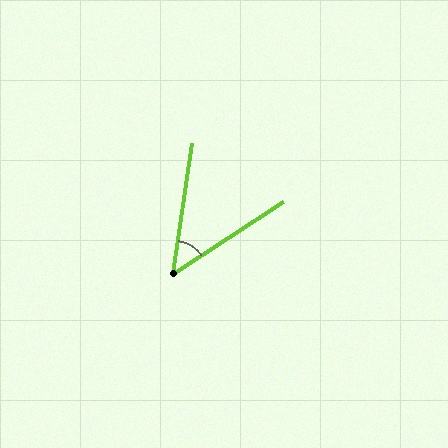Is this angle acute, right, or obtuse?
It is acute.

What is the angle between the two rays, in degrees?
Approximately 49 degrees.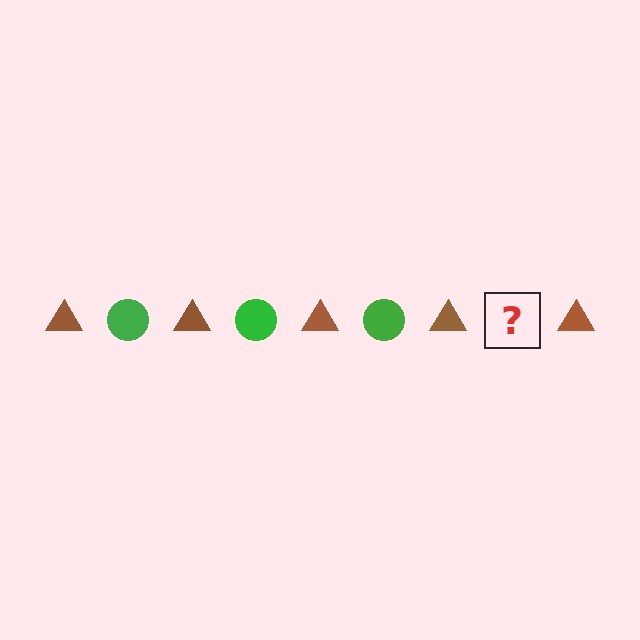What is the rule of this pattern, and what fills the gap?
The rule is that the pattern alternates between brown triangle and green circle. The gap should be filled with a green circle.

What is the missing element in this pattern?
The missing element is a green circle.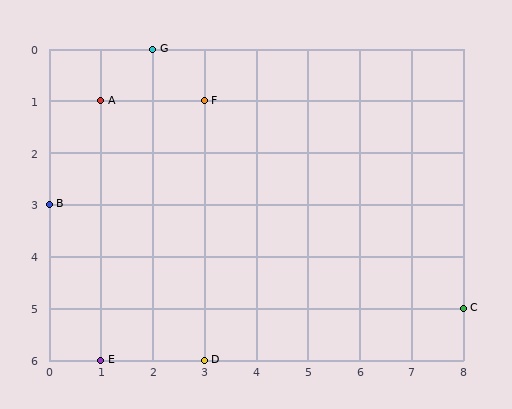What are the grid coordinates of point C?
Point C is at grid coordinates (8, 5).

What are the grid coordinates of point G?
Point G is at grid coordinates (2, 0).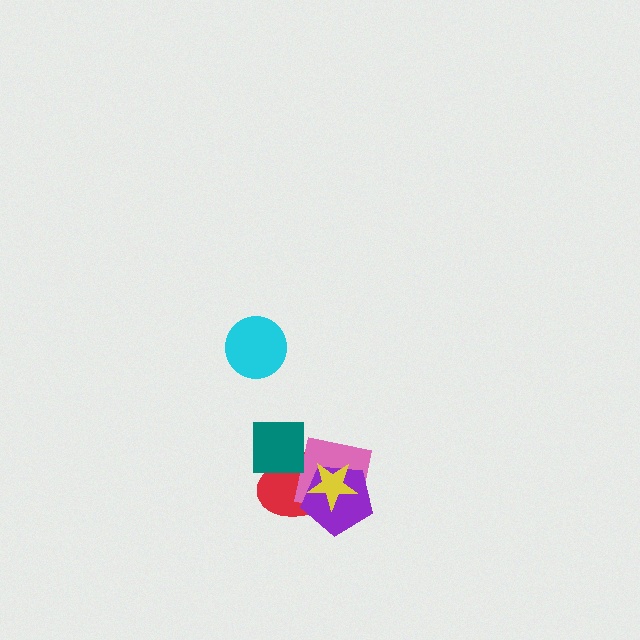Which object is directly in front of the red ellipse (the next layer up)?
The pink square is directly in front of the red ellipse.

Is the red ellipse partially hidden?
Yes, it is partially covered by another shape.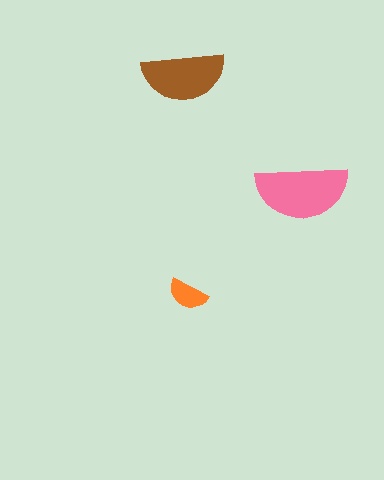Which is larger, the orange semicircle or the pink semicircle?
The pink one.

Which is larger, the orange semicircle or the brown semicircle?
The brown one.